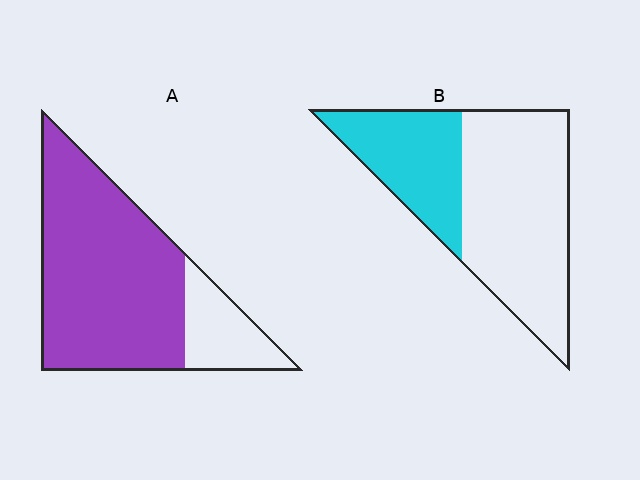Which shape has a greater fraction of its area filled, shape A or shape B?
Shape A.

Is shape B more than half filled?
No.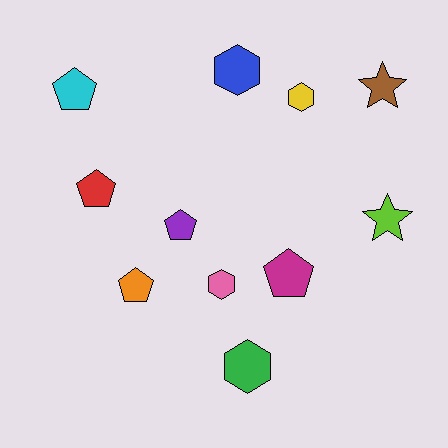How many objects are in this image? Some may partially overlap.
There are 11 objects.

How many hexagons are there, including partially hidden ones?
There are 4 hexagons.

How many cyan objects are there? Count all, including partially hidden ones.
There is 1 cyan object.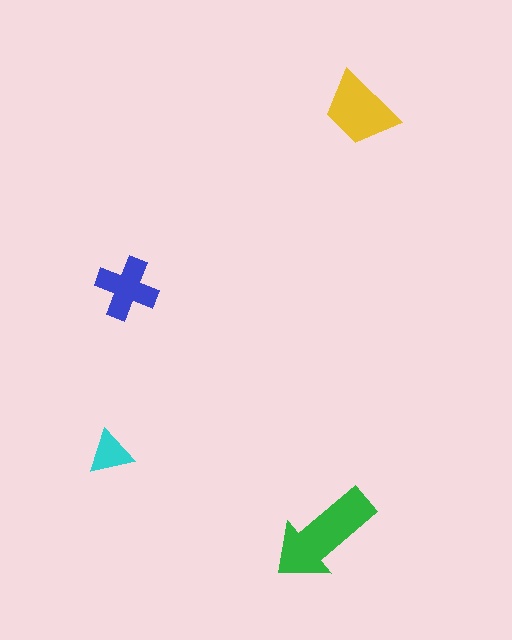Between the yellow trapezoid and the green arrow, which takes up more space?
The green arrow.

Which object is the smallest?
The cyan triangle.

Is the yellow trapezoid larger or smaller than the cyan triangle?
Larger.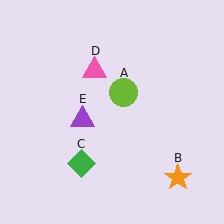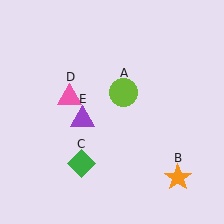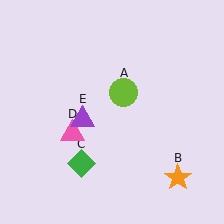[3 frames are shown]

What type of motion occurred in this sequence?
The pink triangle (object D) rotated counterclockwise around the center of the scene.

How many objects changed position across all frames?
1 object changed position: pink triangle (object D).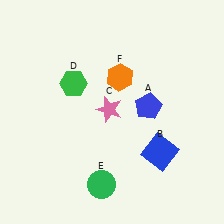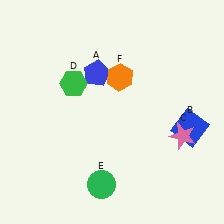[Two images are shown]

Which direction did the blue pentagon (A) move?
The blue pentagon (A) moved left.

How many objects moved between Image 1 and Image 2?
3 objects moved between the two images.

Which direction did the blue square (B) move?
The blue square (B) moved right.